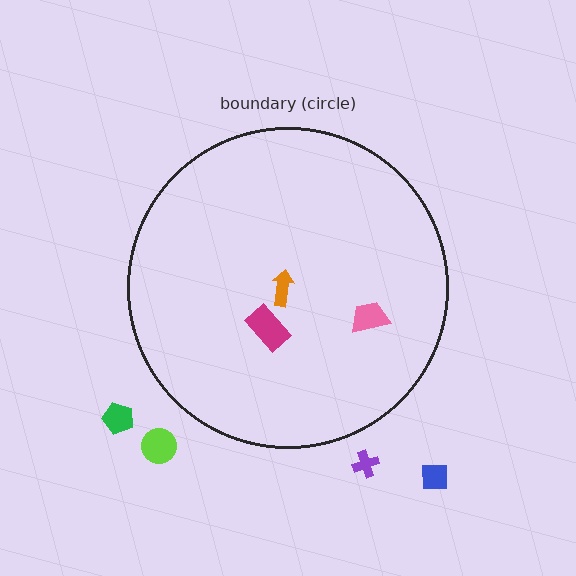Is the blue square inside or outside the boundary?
Outside.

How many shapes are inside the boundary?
3 inside, 4 outside.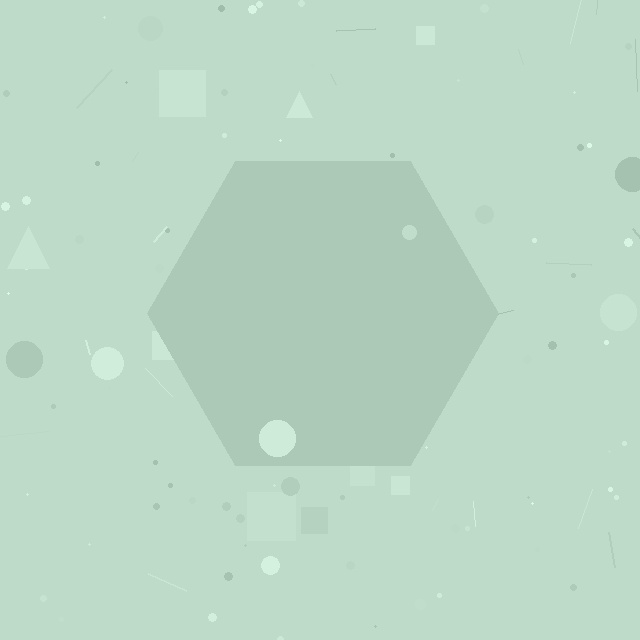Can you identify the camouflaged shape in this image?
The camouflaged shape is a hexagon.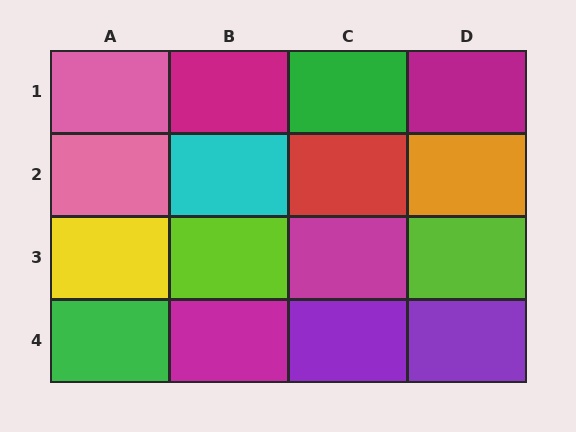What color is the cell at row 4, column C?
Purple.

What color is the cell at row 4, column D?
Purple.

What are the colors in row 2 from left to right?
Pink, cyan, red, orange.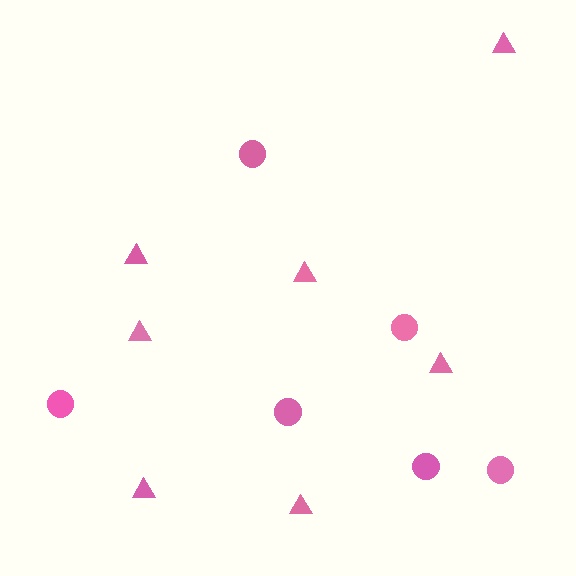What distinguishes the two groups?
There are 2 groups: one group of circles (6) and one group of triangles (7).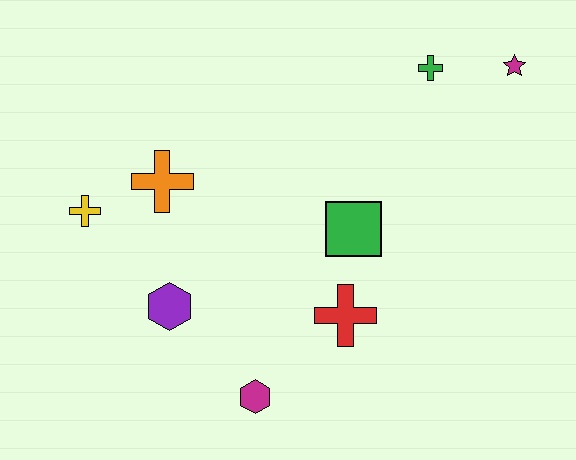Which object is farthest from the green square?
The yellow cross is farthest from the green square.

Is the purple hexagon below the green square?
Yes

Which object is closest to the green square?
The red cross is closest to the green square.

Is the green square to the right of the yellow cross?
Yes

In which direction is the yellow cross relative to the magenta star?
The yellow cross is to the left of the magenta star.